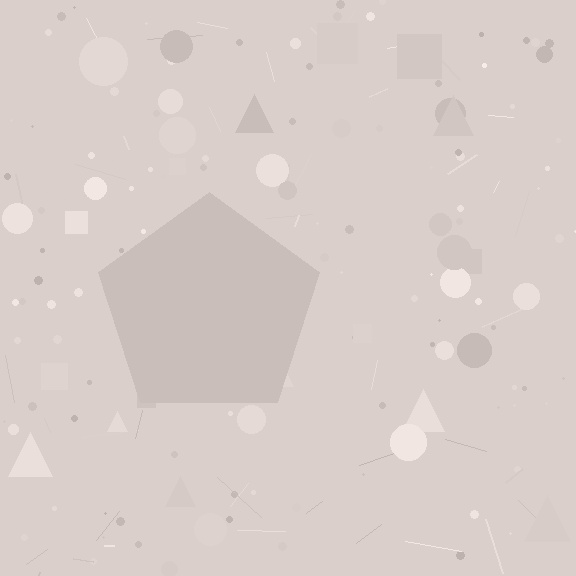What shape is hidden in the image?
A pentagon is hidden in the image.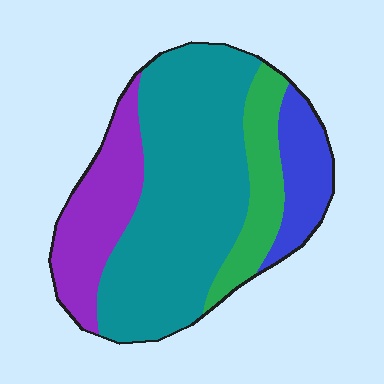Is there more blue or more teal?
Teal.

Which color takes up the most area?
Teal, at roughly 55%.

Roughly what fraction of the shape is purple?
Purple covers about 20% of the shape.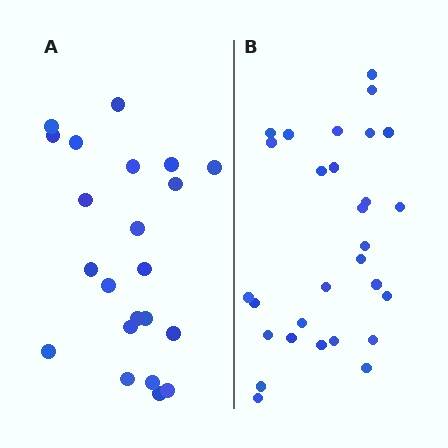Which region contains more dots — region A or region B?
Region B (the right region) has more dots.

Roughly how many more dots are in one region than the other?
Region B has roughly 8 or so more dots than region A.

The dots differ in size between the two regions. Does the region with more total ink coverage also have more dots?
No. Region A has more total ink coverage because its dots are larger, but region B actually contains more individual dots. Total area can be misleading — the number of items is what matters here.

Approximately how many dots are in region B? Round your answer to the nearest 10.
About 30 dots. (The exact count is 29, which rounds to 30.)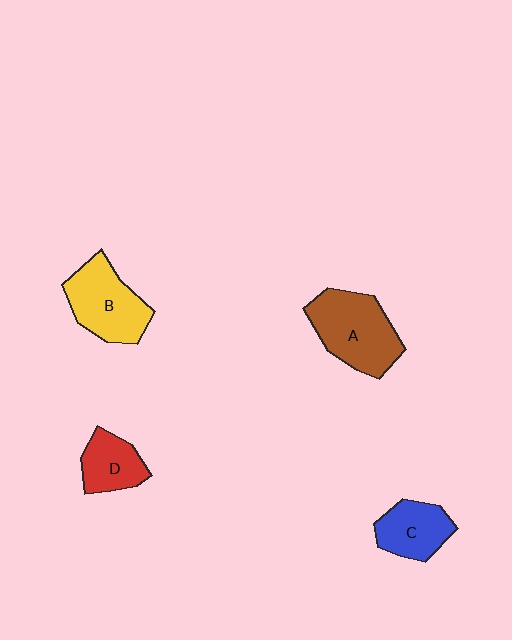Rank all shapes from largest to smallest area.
From largest to smallest: A (brown), B (yellow), C (blue), D (red).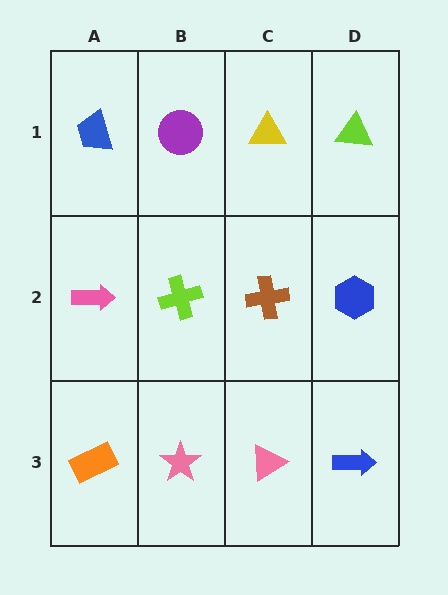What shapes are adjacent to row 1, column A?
A pink arrow (row 2, column A), a purple circle (row 1, column B).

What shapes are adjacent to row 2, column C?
A yellow triangle (row 1, column C), a pink triangle (row 3, column C), a lime cross (row 2, column B), a blue hexagon (row 2, column D).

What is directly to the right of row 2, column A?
A lime cross.